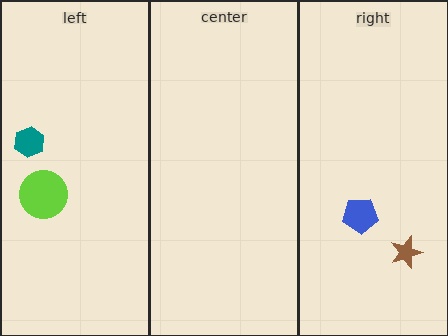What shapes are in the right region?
The blue pentagon, the brown star.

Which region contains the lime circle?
The left region.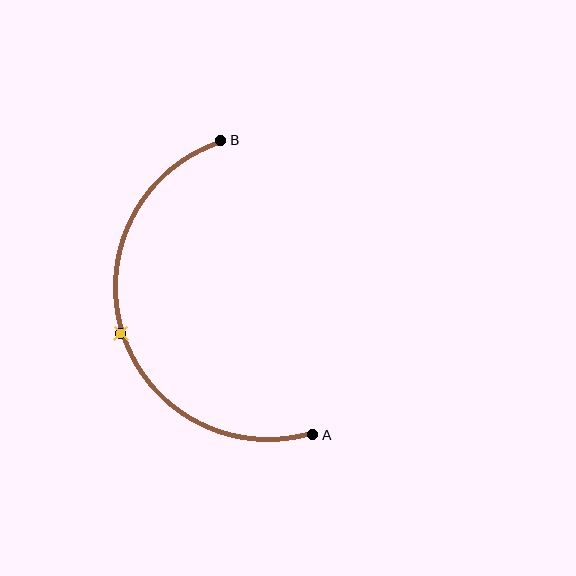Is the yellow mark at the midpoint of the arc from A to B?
Yes. The yellow mark lies on the arc at equal arc-length from both A and B — it is the arc midpoint.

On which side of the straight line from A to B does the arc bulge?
The arc bulges to the left of the straight line connecting A and B.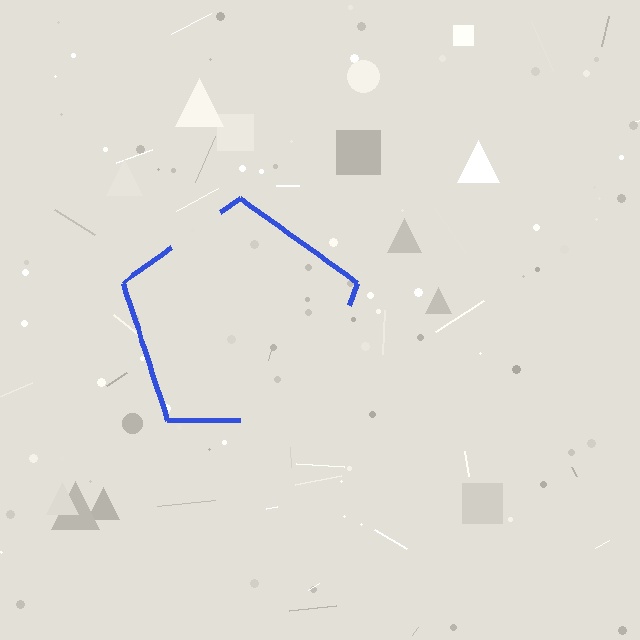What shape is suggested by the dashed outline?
The dashed outline suggests a pentagon.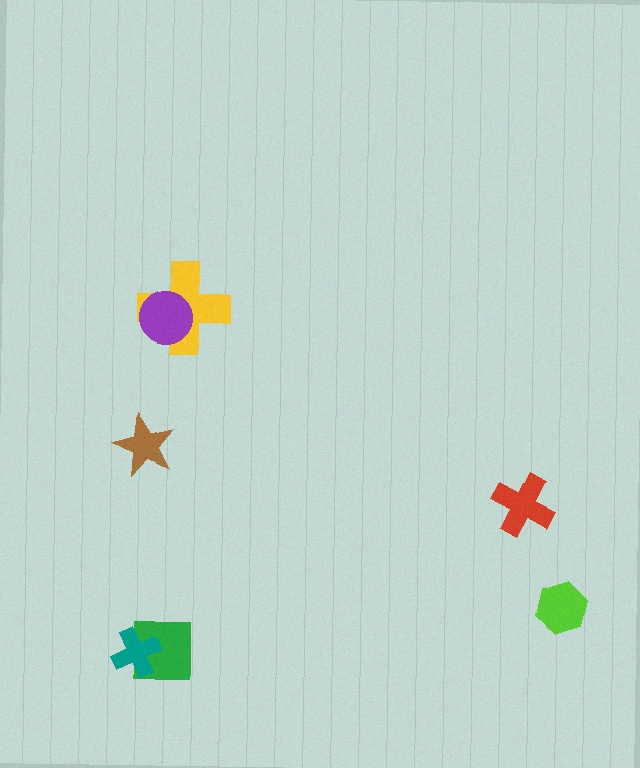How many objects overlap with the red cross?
0 objects overlap with the red cross.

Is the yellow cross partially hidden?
Yes, it is partially covered by another shape.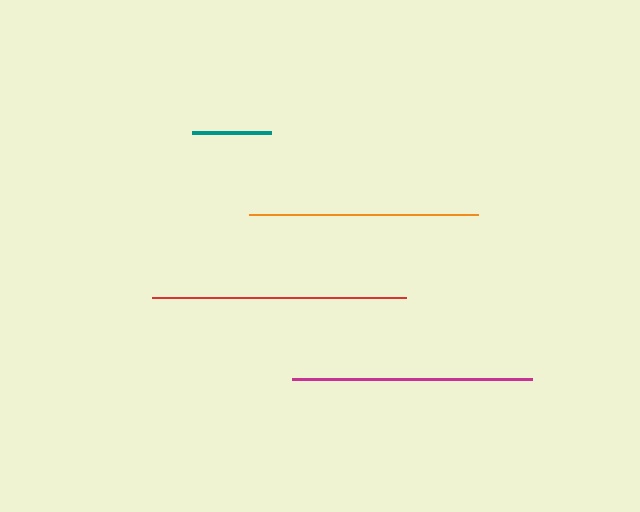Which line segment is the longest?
The red line is the longest at approximately 254 pixels.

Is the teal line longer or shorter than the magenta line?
The magenta line is longer than the teal line.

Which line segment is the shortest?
The teal line is the shortest at approximately 79 pixels.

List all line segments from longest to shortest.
From longest to shortest: red, magenta, orange, teal.